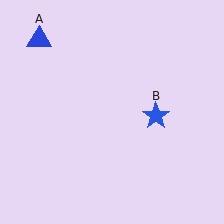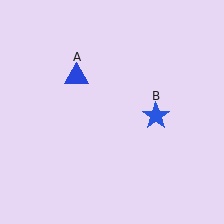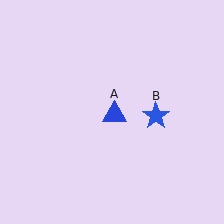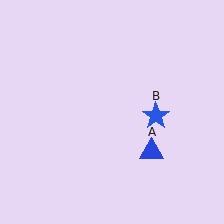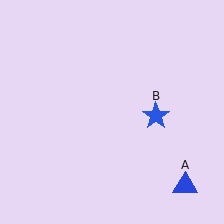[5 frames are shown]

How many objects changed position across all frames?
1 object changed position: blue triangle (object A).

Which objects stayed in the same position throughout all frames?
Blue star (object B) remained stationary.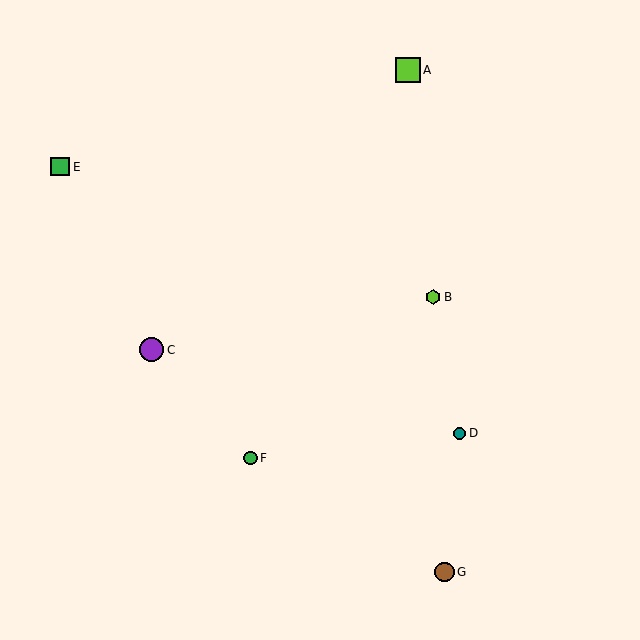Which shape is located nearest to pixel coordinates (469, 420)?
The teal circle (labeled D) at (459, 433) is nearest to that location.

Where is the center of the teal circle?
The center of the teal circle is at (459, 433).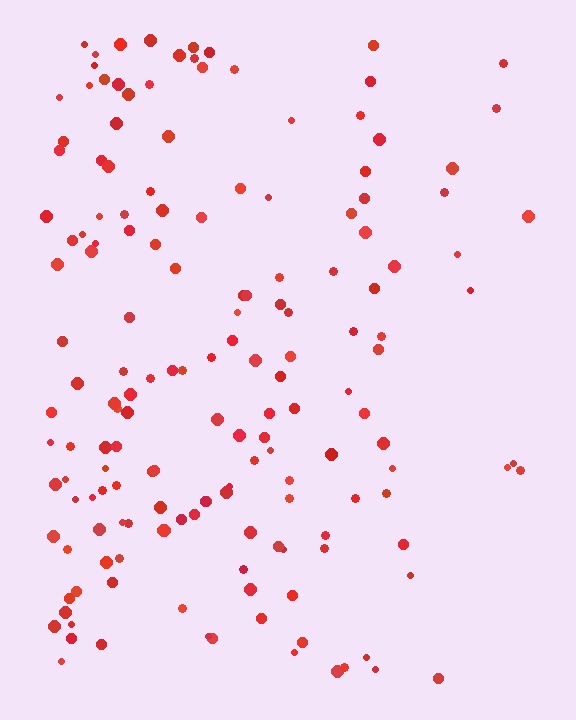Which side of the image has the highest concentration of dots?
The left.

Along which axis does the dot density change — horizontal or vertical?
Horizontal.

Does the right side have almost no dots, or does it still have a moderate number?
Still a moderate number, just noticeably fewer than the left.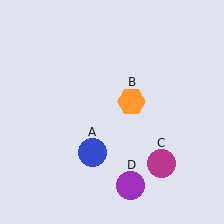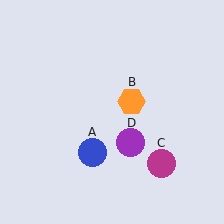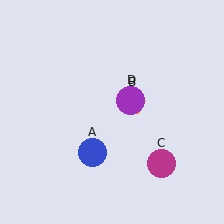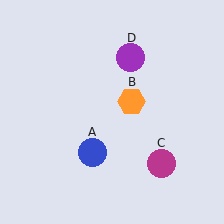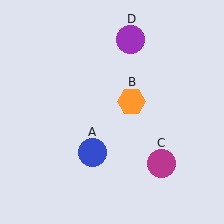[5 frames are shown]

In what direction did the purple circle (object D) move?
The purple circle (object D) moved up.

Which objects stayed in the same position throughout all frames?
Blue circle (object A) and orange hexagon (object B) and magenta circle (object C) remained stationary.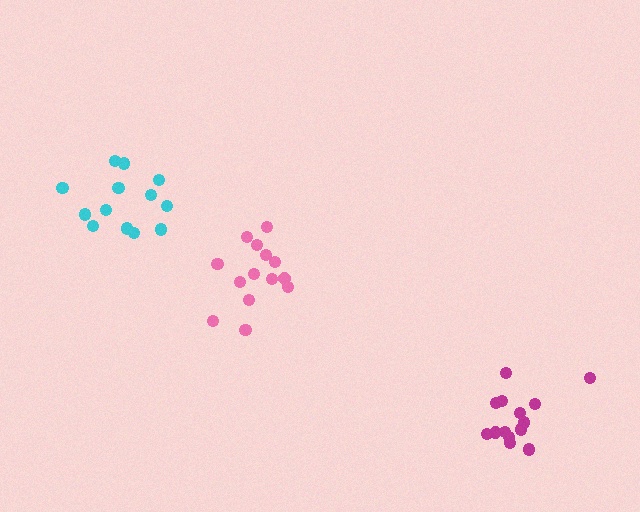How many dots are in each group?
Group 1: 13 dots, Group 2: 14 dots, Group 3: 14 dots (41 total).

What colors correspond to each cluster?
The clusters are colored: cyan, magenta, pink.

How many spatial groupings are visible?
There are 3 spatial groupings.